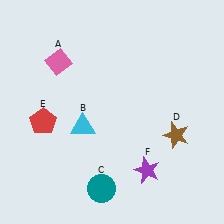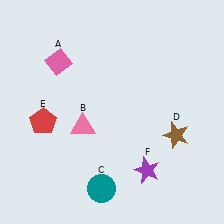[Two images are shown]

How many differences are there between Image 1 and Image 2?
There is 1 difference between the two images.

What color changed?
The triangle (B) changed from cyan in Image 1 to pink in Image 2.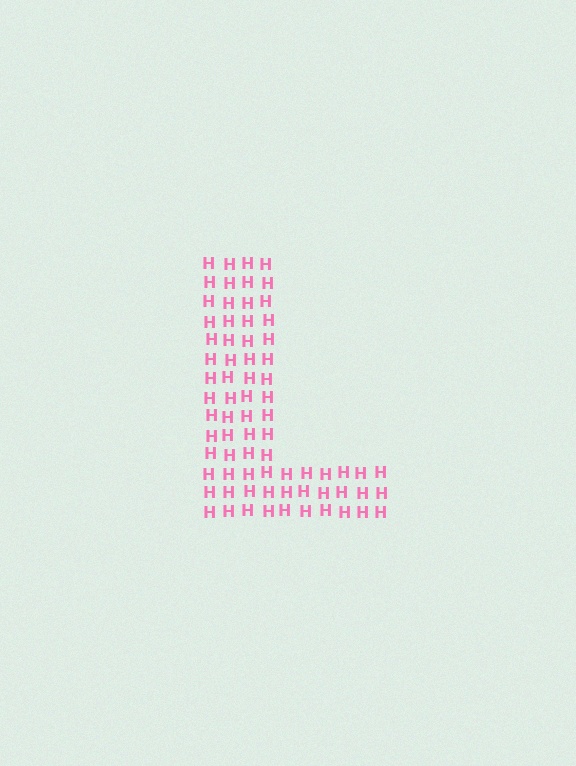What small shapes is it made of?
It is made of small letter H's.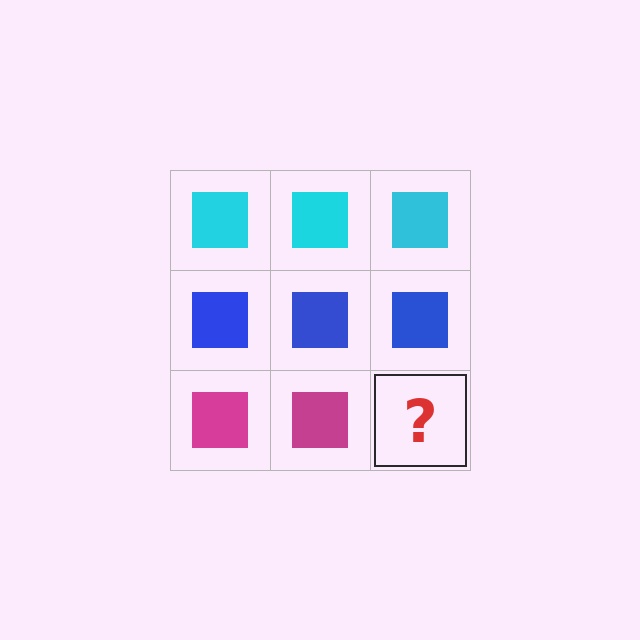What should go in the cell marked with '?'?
The missing cell should contain a magenta square.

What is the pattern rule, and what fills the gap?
The rule is that each row has a consistent color. The gap should be filled with a magenta square.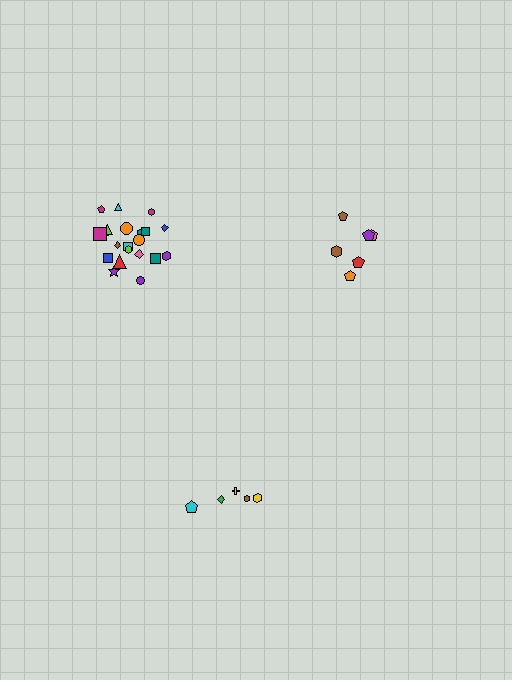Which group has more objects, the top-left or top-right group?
The top-left group.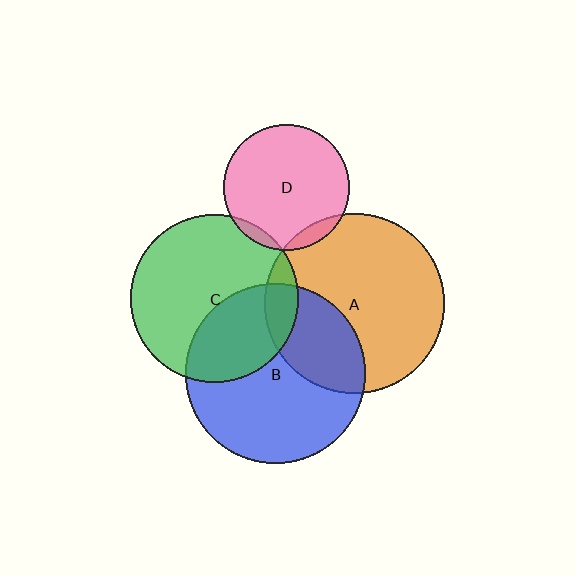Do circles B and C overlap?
Yes.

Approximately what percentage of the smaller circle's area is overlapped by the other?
Approximately 35%.